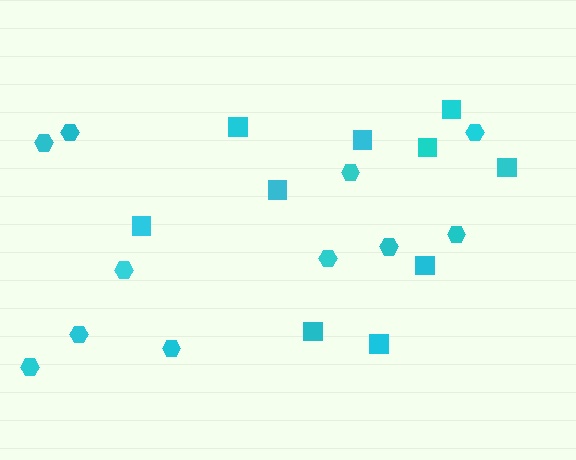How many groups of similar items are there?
There are 2 groups: one group of squares (10) and one group of hexagons (11).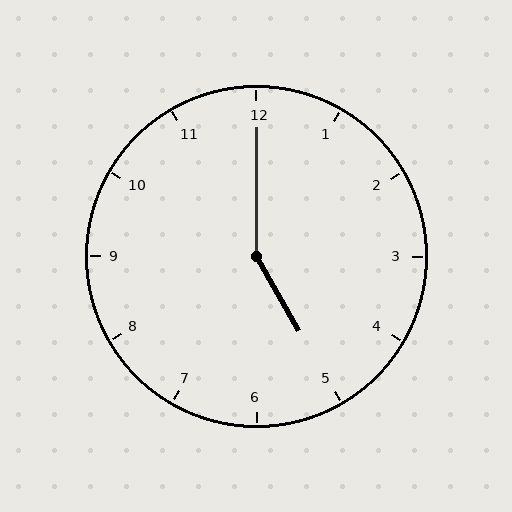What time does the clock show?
5:00.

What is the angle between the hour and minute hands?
Approximately 150 degrees.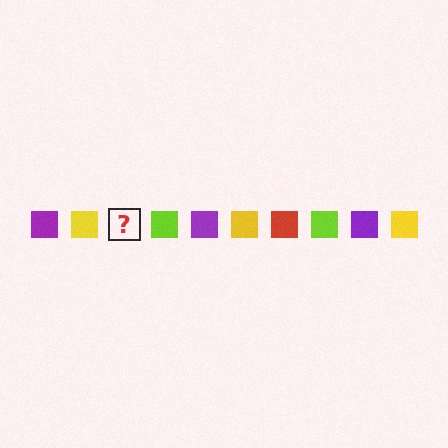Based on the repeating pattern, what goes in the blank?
The blank should be a red square.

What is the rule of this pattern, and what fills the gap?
The rule is that the pattern cycles through purple, yellow, red, lime squares. The gap should be filled with a red square.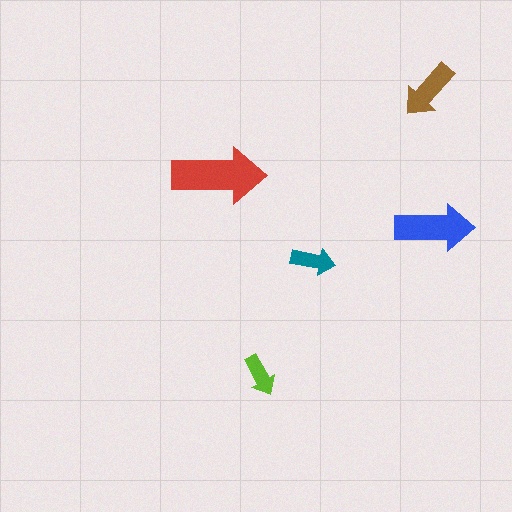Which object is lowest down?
The lime arrow is bottommost.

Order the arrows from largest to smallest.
the red one, the blue one, the brown one, the teal one, the lime one.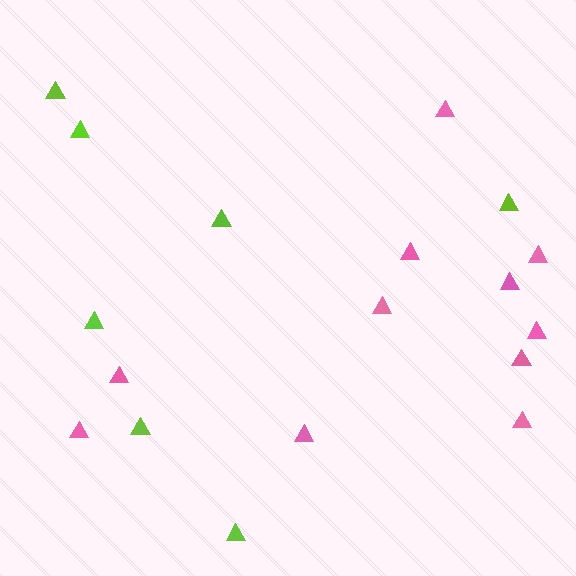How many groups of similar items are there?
There are 2 groups: one group of lime triangles (7) and one group of pink triangles (11).